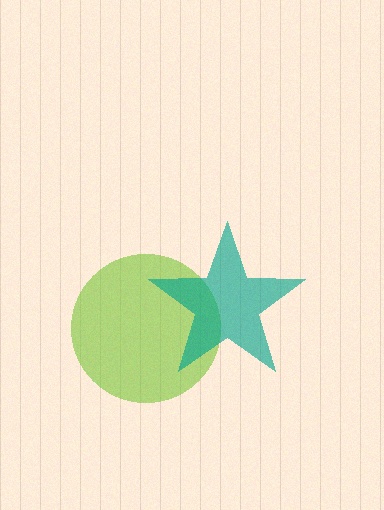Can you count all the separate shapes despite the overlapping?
Yes, there are 2 separate shapes.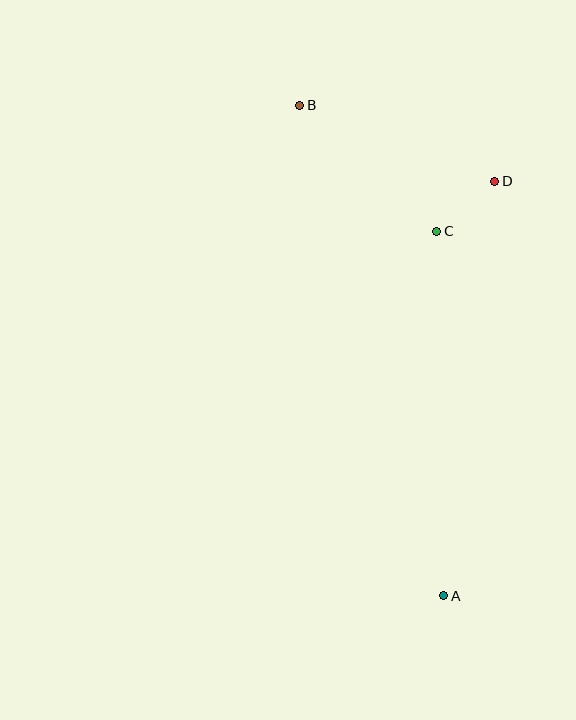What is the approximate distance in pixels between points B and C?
The distance between B and C is approximately 186 pixels.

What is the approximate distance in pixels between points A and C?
The distance between A and C is approximately 364 pixels.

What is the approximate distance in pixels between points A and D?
The distance between A and D is approximately 418 pixels.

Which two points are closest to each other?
Points C and D are closest to each other.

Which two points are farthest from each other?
Points A and B are farthest from each other.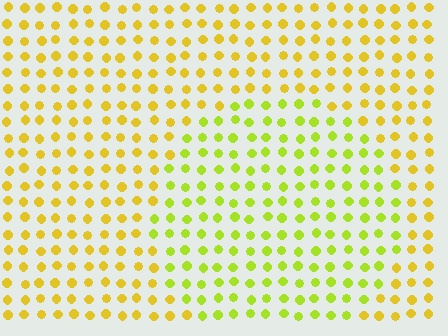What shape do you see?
I see a circle.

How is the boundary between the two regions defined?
The boundary is defined purely by a slight shift in hue (about 29 degrees). Spacing, size, and orientation are identical on both sides.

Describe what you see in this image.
The image is filled with small yellow elements in a uniform arrangement. A circle-shaped region is visible where the elements are tinted to a slightly different hue, forming a subtle color boundary.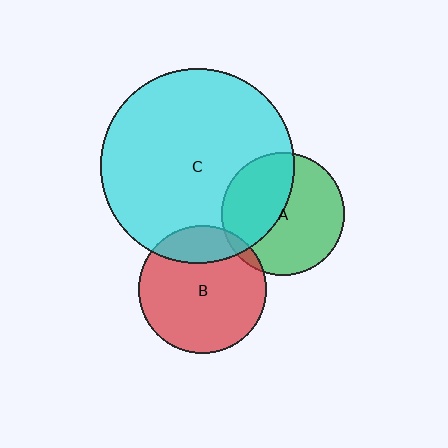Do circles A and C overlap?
Yes.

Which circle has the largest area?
Circle C (cyan).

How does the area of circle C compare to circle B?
Approximately 2.3 times.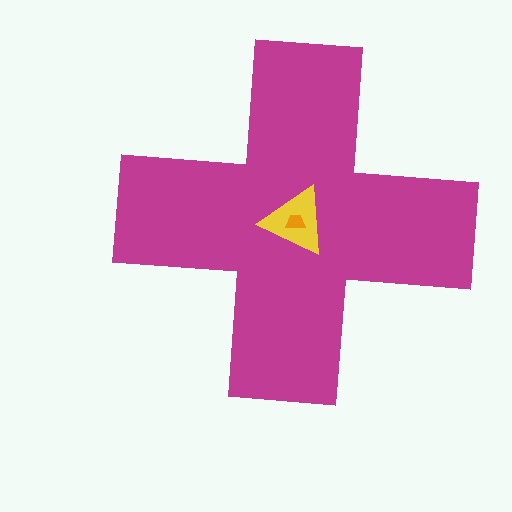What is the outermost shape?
The magenta cross.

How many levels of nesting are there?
3.